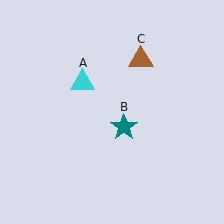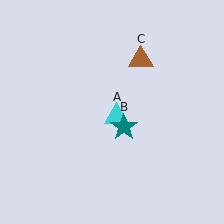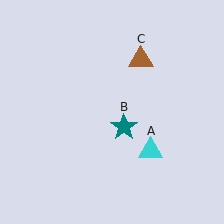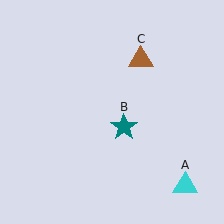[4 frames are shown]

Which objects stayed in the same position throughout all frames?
Teal star (object B) and brown triangle (object C) remained stationary.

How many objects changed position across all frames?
1 object changed position: cyan triangle (object A).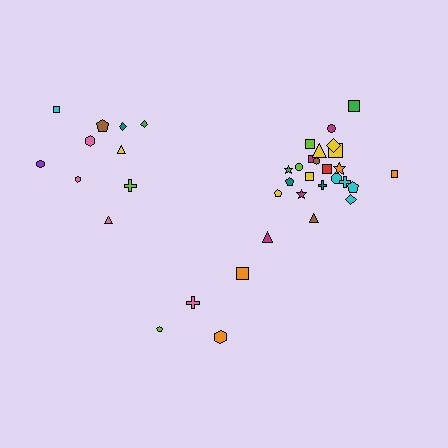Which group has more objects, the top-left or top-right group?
The top-right group.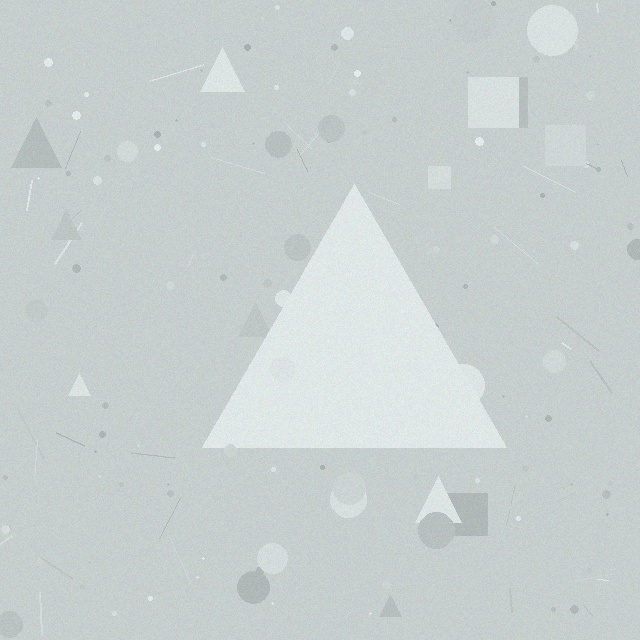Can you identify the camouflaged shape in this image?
The camouflaged shape is a triangle.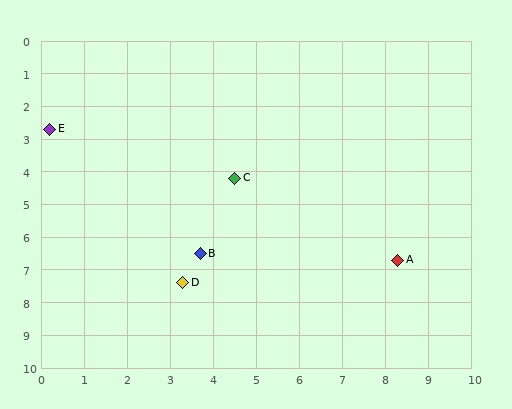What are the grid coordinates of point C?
Point C is at approximately (4.5, 4.2).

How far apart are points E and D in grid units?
Points E and D are about 5.6 grid units apart.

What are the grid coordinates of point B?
Point B is at approximately (3.7, 6.5).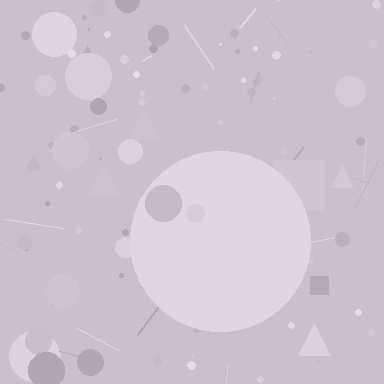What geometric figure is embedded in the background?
A circle is embedded in the background.